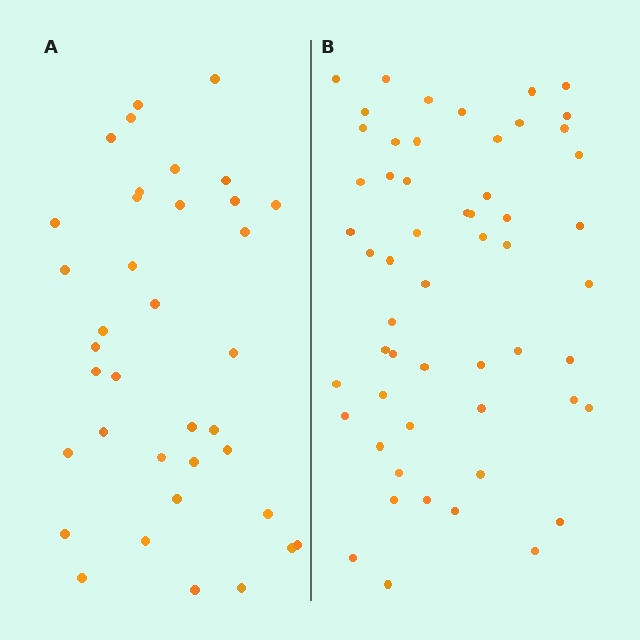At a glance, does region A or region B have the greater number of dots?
Region B (the right region) has more dots.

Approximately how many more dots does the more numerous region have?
Region B has approximately 20 more dots than region A.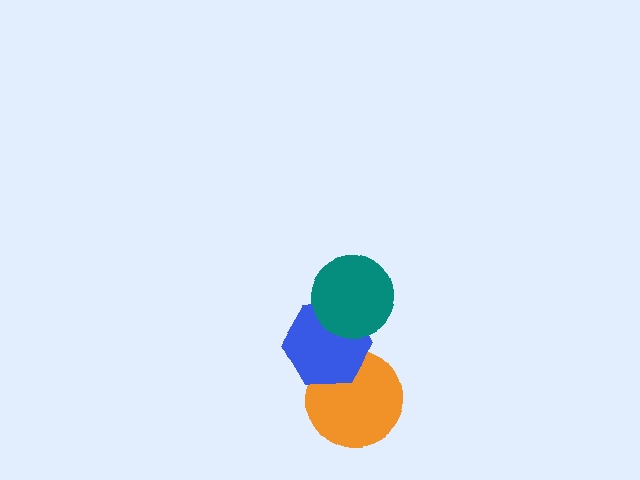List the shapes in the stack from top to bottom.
From top to bottom: the teal circle, the blue hexagon, the orange circle.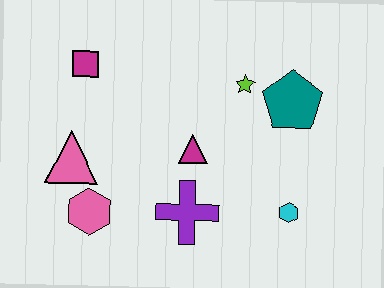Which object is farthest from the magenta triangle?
The magenta square is farthest from the magenta triangle.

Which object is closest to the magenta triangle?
The purple cross is closest to the magenta triangle.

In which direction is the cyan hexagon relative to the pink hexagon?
The cyan hexagon is to the right of the pink hexagon.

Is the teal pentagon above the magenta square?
No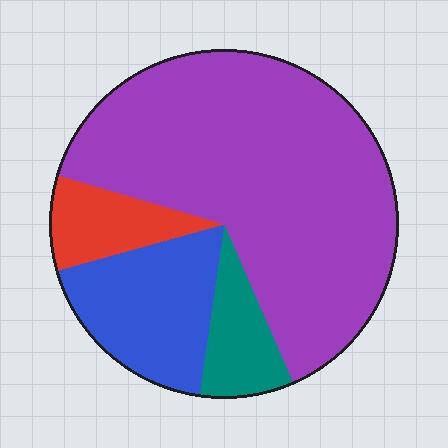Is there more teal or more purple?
Purple.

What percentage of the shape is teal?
Teal takes up less than a sixth of the shape.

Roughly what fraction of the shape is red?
Red covers around 10% of the shape.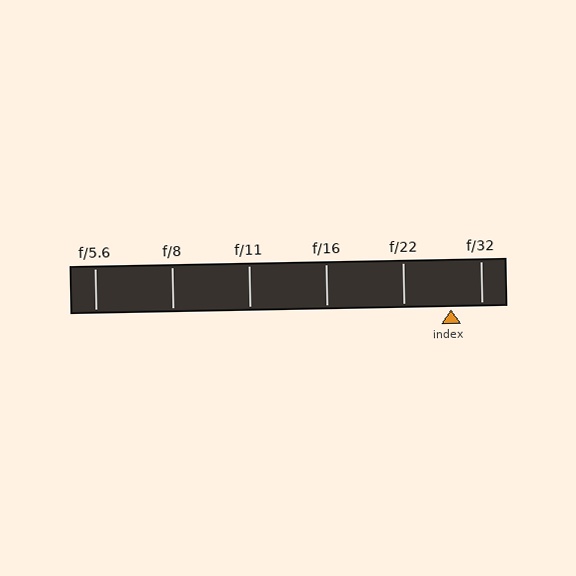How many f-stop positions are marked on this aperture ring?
There are 6 f-stop positions marked.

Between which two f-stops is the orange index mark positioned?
The index mark is between f/22 and f/32.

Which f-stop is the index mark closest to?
The index mark is closest to f/32.